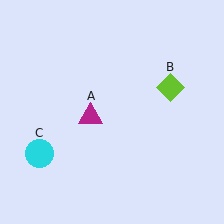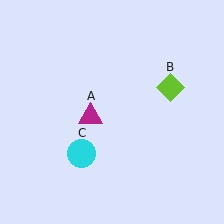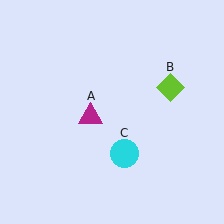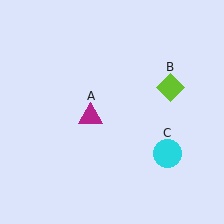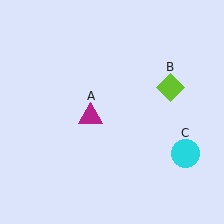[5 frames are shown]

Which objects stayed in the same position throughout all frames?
Magenta triangle (object A) and lime diamond (object B) remained stationary.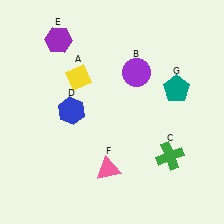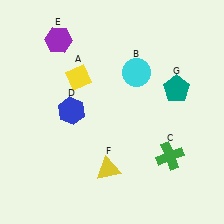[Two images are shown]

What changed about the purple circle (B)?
In Image 1, B is purple. In Image 2, it changed to cyan.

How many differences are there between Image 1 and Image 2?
There are 2 differences between the two images.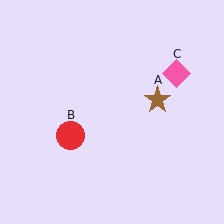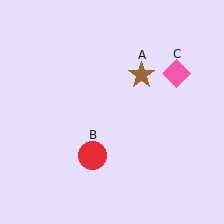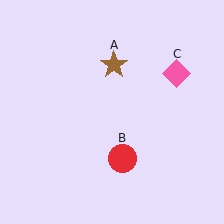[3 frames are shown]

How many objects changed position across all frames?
2 objects changed position: brown star (object A), red circle (object B).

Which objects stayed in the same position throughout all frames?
Pink diamond (object C) remained stationary.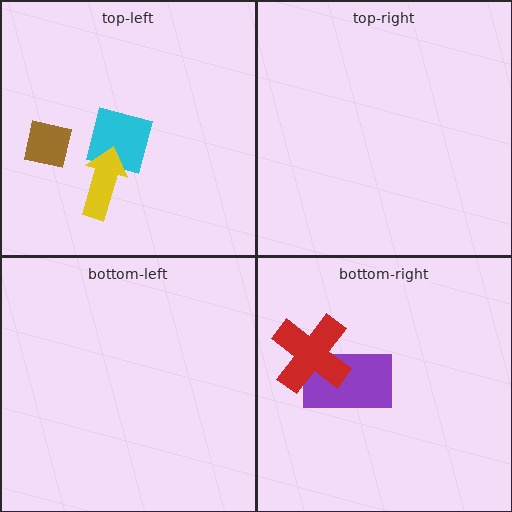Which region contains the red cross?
The bottom-right region.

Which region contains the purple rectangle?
The bottom-right region.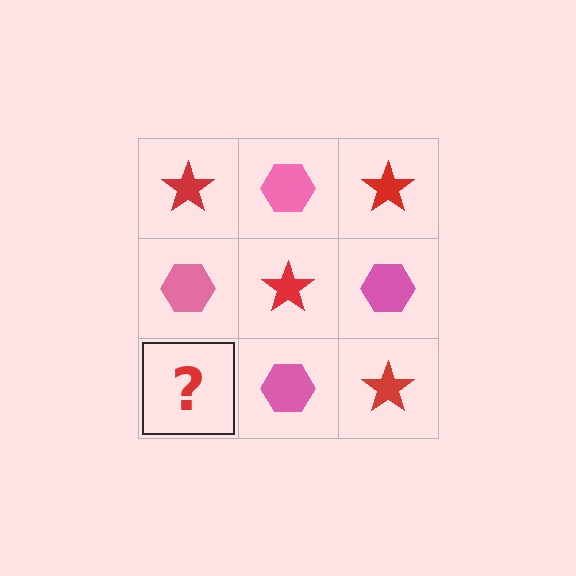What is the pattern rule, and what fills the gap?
The rule is that it alternates red star and pink hexagon in a checkerboard pattern. The gap should be filled with a red star.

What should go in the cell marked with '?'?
The missing cell should contain a red star.